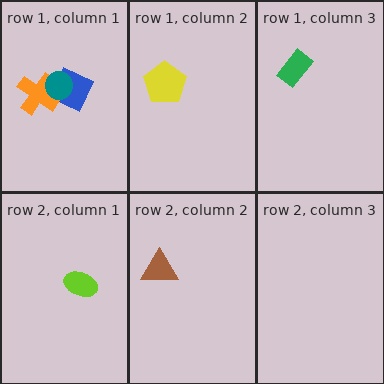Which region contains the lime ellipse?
The row 2, column 1 region.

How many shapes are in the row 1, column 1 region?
3.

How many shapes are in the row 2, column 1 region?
1.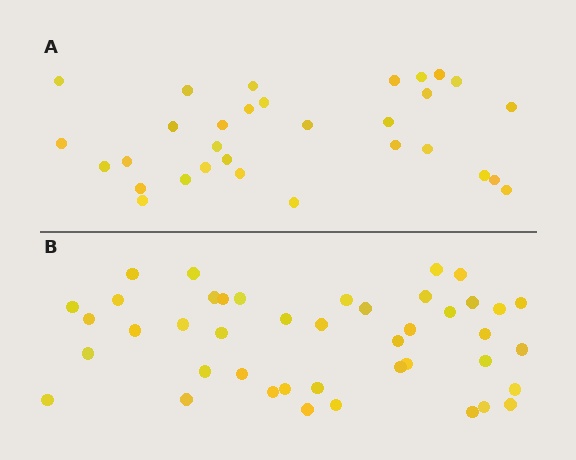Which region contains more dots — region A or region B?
Region B (the bottom region) has more dots.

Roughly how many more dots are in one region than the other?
Region B has roughly 12 or so more dots than region A.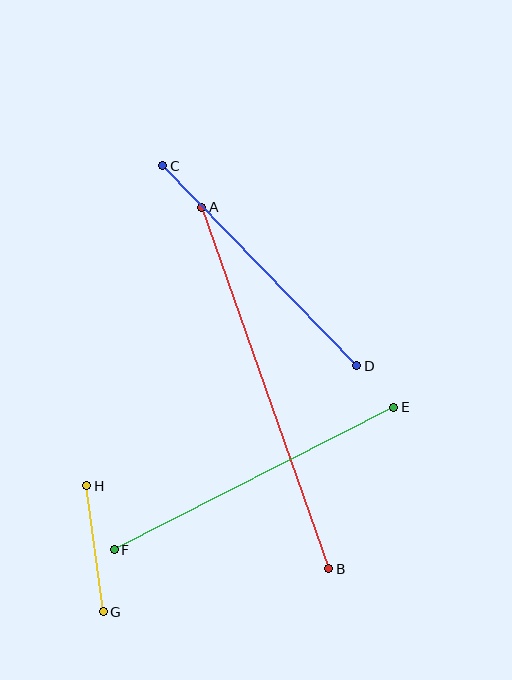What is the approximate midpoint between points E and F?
The midpoint is at approximately (254, 479) pixels.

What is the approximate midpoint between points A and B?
The midpoint is at approximately (265, 388) pixels.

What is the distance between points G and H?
The distance is approximately 127 pixels.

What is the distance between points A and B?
The distance is approximately 383 pixels.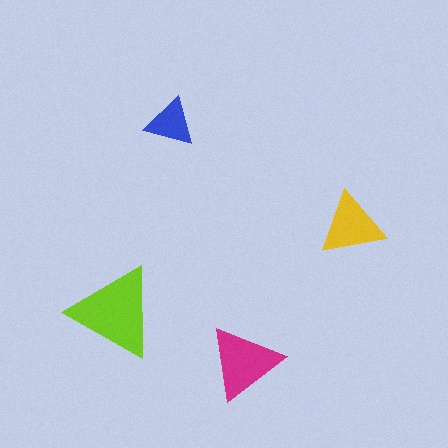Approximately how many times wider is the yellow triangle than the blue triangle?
About 1.5 times wider.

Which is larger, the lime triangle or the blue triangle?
The lime one.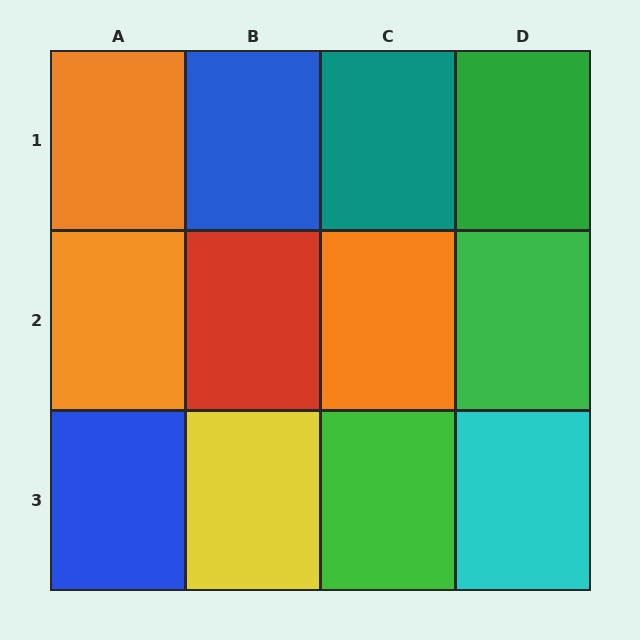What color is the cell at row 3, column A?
Blue.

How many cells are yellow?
1 cell is yellow.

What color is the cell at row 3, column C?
Green.